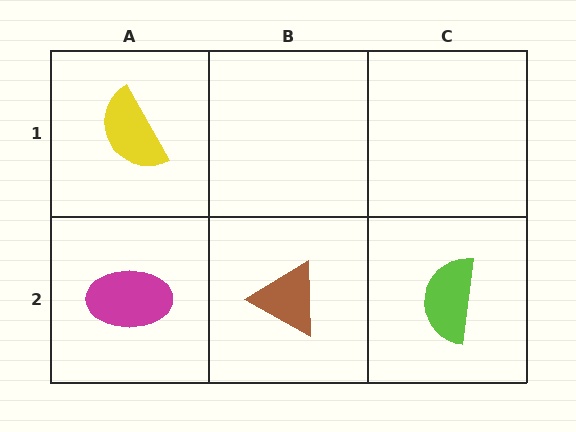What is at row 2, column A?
A magenta ellipse.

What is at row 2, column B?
A brown triangle.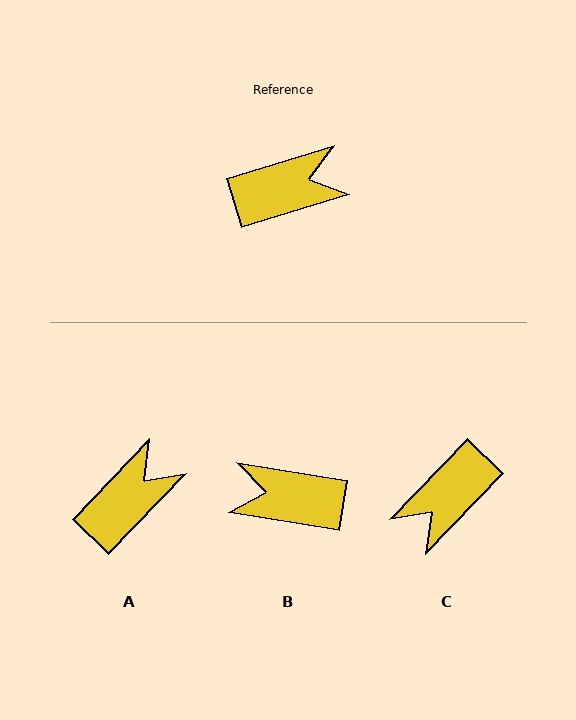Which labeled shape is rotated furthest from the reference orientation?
B, about 154 degrees away.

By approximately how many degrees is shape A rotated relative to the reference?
Approximately 29 degrees counter-clockwise.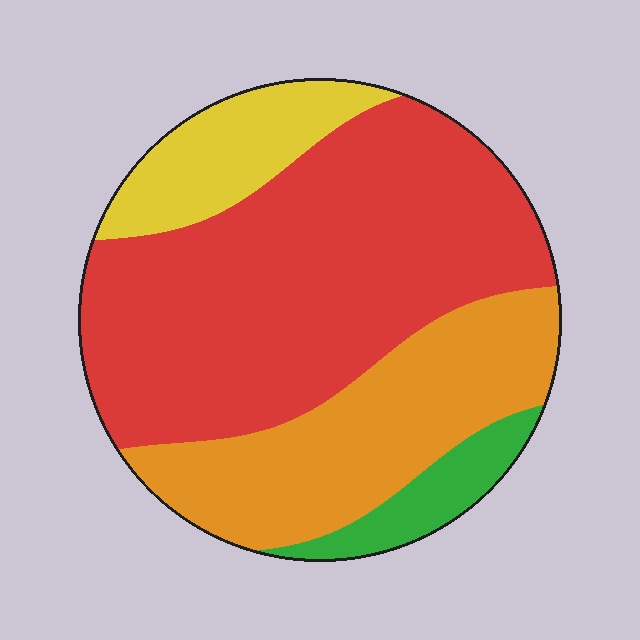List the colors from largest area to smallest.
From largest to smallest: red, orange, yellow, green.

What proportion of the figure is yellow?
Yellow covers 12% of the figure.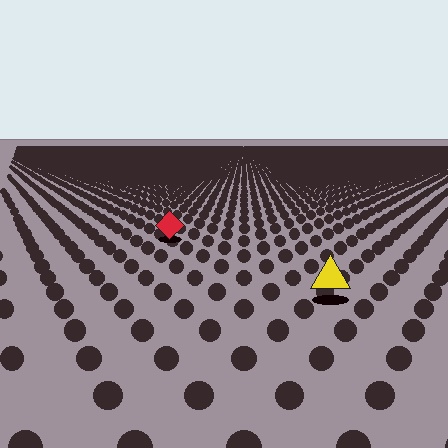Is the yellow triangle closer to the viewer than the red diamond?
Yes. The yellow triangle is closer — you can tell from the texture gradient: the ground texture is coarser near it.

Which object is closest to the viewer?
The yellow triangle is closest. The texture marks near it are larger and more spread out.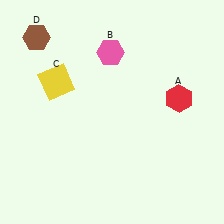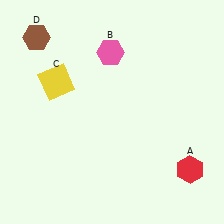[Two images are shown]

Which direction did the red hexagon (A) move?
The red hexagon (A) moved down.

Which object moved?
The red hexagon (A) moved down.